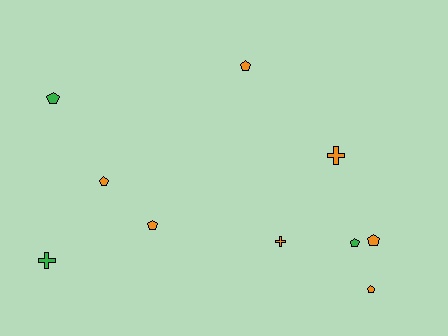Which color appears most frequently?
Orange, with 7 objects.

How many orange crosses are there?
There are 2 orange crosses.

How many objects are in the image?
There are 10 objects.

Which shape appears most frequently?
Pentagon, with 7 objects.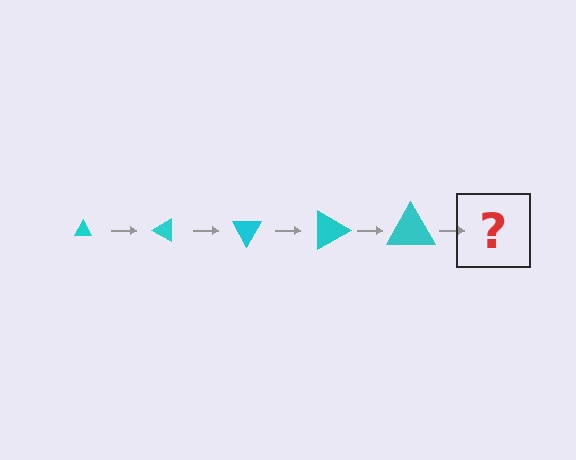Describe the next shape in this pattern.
It should be a triangle, larger than the previous one and rotated 150 degrees from the start.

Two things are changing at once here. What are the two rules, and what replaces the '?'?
The two rules are that the triangle grows larger each step and it rotates 30 degrees each step. The '?' should be a triangle, larger than the previous one and rotated 150 degrees from the start.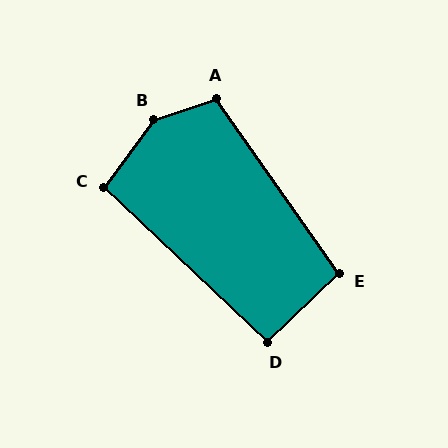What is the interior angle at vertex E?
Approximately 98 degrees (obtuse).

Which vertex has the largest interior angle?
B, at approximately 145 degrees.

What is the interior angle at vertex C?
Approximately 97 degrees (obtuse).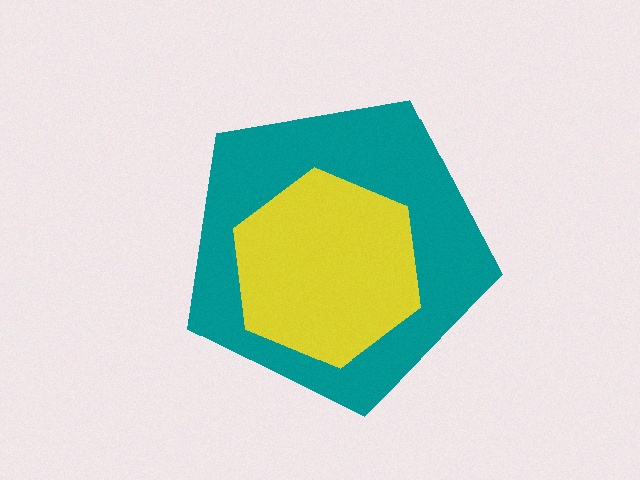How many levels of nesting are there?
2.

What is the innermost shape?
The yellow hexagon.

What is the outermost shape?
The teal pentagon.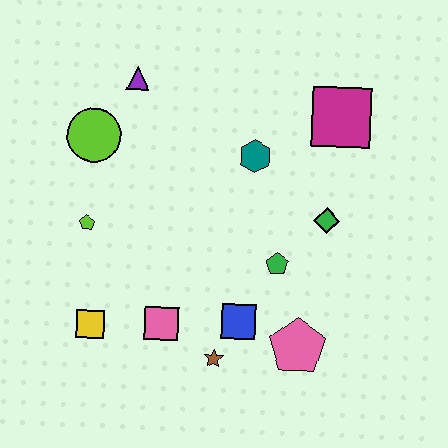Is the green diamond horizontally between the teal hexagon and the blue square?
No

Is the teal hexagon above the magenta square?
No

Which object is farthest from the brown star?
The purple triangle is farthest from the brown star.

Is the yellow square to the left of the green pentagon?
Yes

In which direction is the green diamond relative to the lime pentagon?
The green diamond is to the right of the lime pentagon.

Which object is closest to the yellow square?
The pink square is closest to the yellow square.